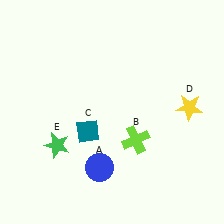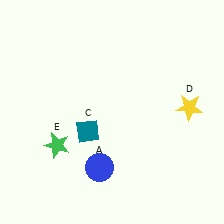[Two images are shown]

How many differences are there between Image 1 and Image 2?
There is 1 difference between the two images.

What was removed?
The lime cross (B) was removed in Image 2.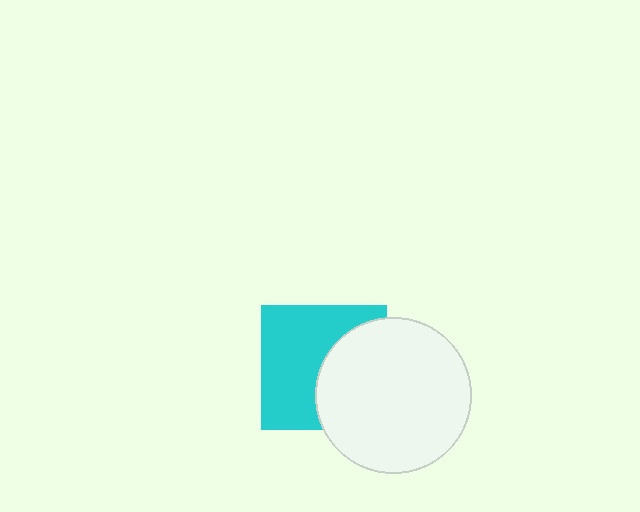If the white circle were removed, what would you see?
You would see the complete cyan square.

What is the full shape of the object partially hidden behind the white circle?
The partially hidden object is a cyan square.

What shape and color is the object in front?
The object in front is a white circle.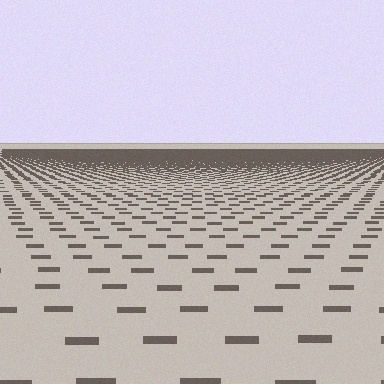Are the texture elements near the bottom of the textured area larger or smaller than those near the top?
Larger. Near the bottom, elements are closer to the viewer and appear at a bigger on-screen size.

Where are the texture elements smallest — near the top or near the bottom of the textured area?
Near the top.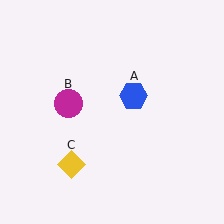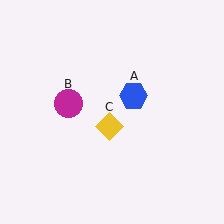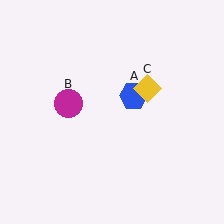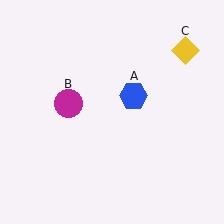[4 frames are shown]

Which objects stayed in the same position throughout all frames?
Blue hexagon (object A) and magenta circle (object B) remained stationary.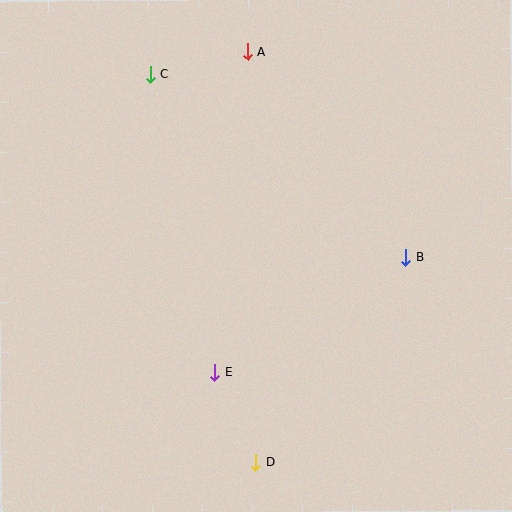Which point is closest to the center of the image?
Point E at (215, 372) is closest to the center.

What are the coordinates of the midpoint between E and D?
The midpoint between E and D is at (235, 417).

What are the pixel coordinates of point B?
Point B is at (406, 257).